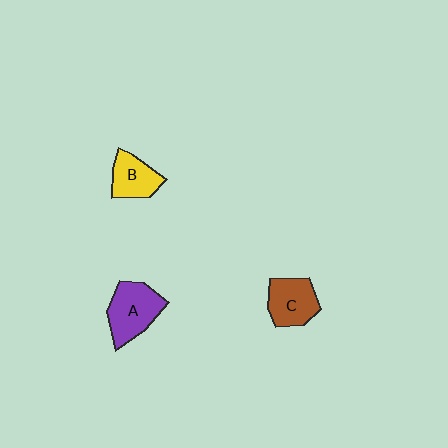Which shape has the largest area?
Shape A (purple).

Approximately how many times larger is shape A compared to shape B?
Approximately 1.4 times.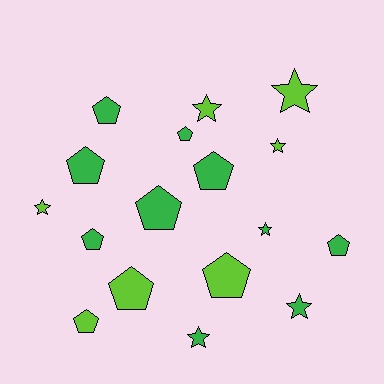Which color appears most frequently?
Green, with 10 objects.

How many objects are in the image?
There are 17 objects.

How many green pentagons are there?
There are 7 green pentagons.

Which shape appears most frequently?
Pentagon, with 10 objects.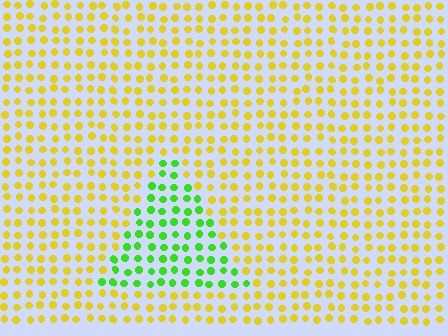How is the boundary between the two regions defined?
The boundary is defined purely by a slight shift in hue (about 58 degrees). Spacing, size, and orientation are identical on both sides.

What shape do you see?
I see a triangle.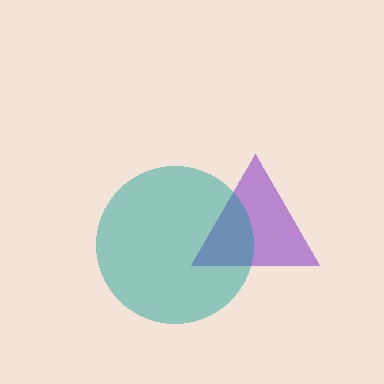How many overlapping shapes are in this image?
There are 2 overlapping shapes in the image.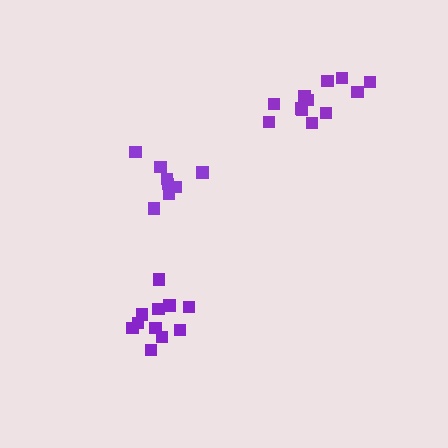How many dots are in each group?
Group 1: 11 dots, Group 2: 12 dots, Group 3: 8 dots (31 total).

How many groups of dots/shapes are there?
There are 3 groups.